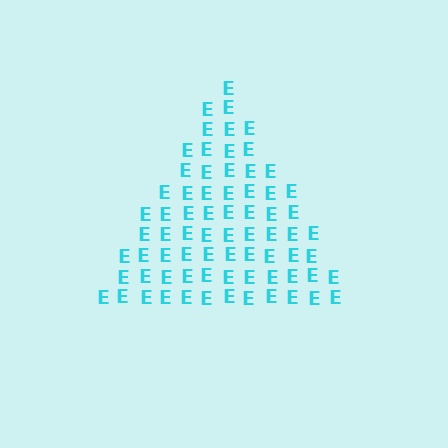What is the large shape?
The large shape is a triangle.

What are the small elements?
The small elements are letter E's.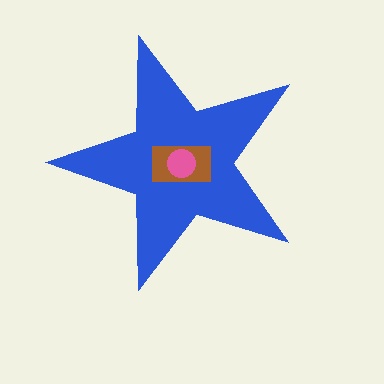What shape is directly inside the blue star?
The brown rectangle.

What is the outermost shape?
The blue star.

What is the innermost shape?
The pink circle.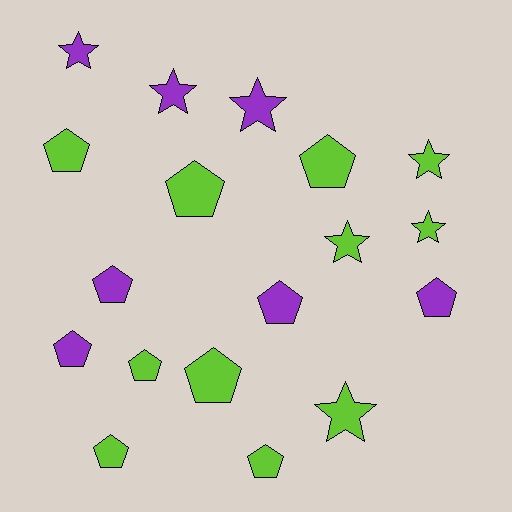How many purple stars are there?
There are 3 purple stars.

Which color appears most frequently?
Lime, with 11 objects.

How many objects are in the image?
There are 18 objects.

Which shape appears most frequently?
Pentagon, with 11 objects.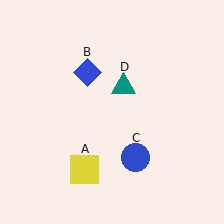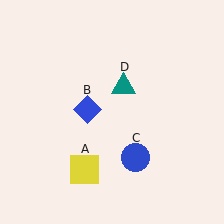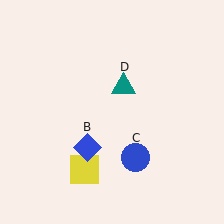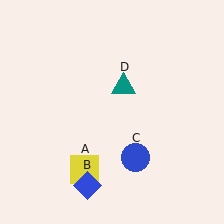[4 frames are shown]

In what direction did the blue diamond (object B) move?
The blue diamond (object B) moved down.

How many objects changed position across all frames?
1 object changed position: blue diamond (object B).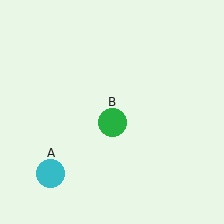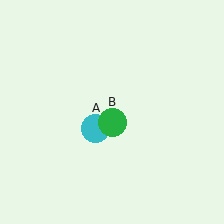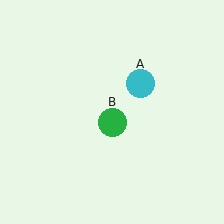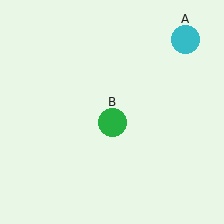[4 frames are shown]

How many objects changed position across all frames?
1 object changed position: cyan circle (object A).